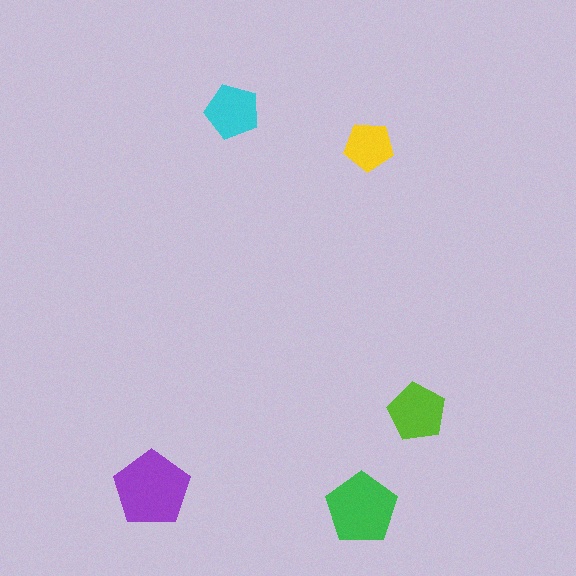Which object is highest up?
The cyan pentagon is topmost.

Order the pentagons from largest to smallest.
the purple one, the green one, the lime one, the cyan one, the yellow one.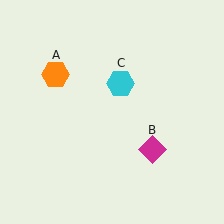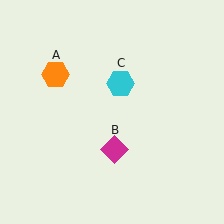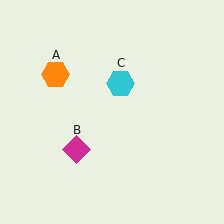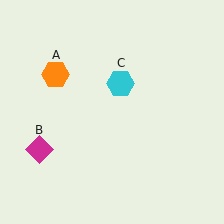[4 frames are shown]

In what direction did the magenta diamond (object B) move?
The magenta diamond (object B) moved left.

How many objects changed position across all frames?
1 object changed position: magenta diamond (object B).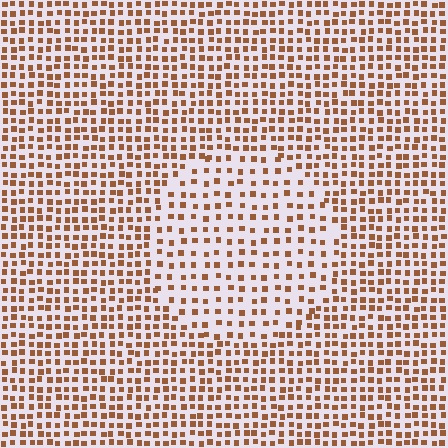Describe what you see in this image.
The image contains small brown elements arranged at two different densities. A circle-shaped region is visible where the elements are less densely packed than the surrounding area.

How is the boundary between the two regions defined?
The boundary is defined by a change in element density (approximately 1.7x ratio). All elements are the same color, size, and shape.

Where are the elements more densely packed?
The elements are more densely packed outside the circle boundary.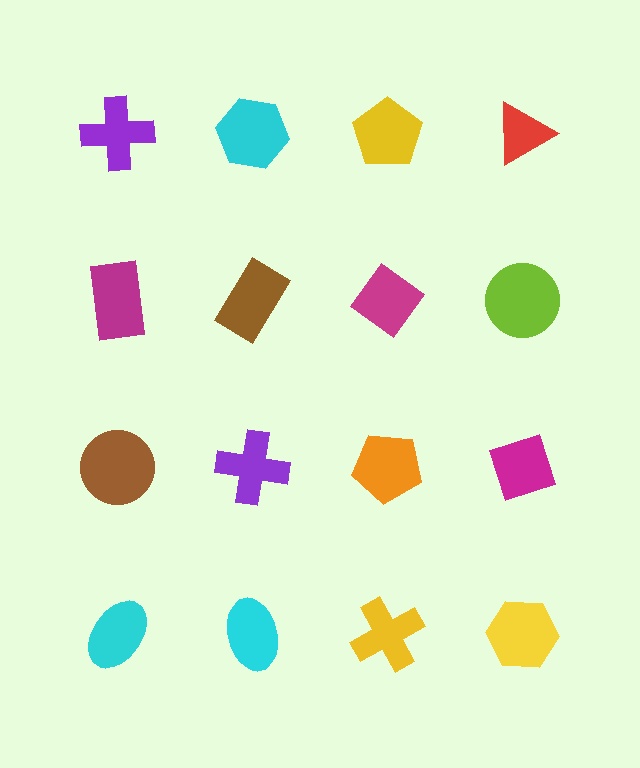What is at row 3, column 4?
A magenta diamond.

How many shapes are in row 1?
4 shapes.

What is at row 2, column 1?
A magenta rectangle.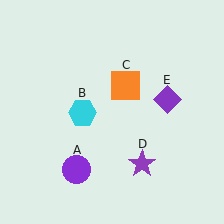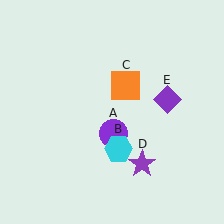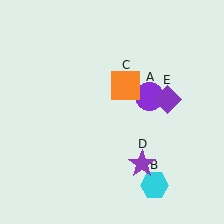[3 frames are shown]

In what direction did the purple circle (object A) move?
The purple circle (object A) moved up and to the right.